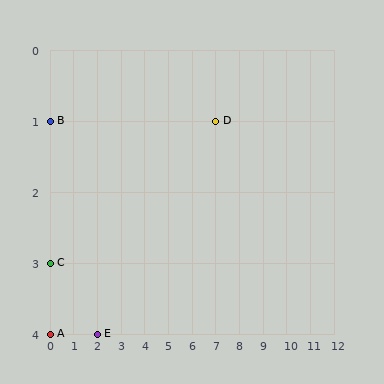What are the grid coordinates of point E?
Point E is at grid coordinates (2, 4).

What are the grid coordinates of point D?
Point D is at grid coordinates (7, 1).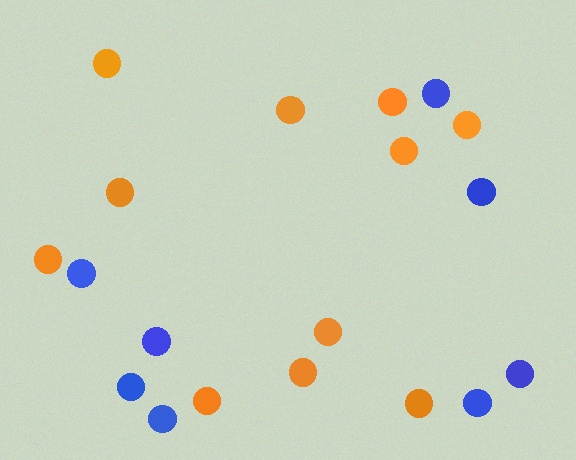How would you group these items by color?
There are 2 groups: one group of blue circles (8) and one group of orange circles (11).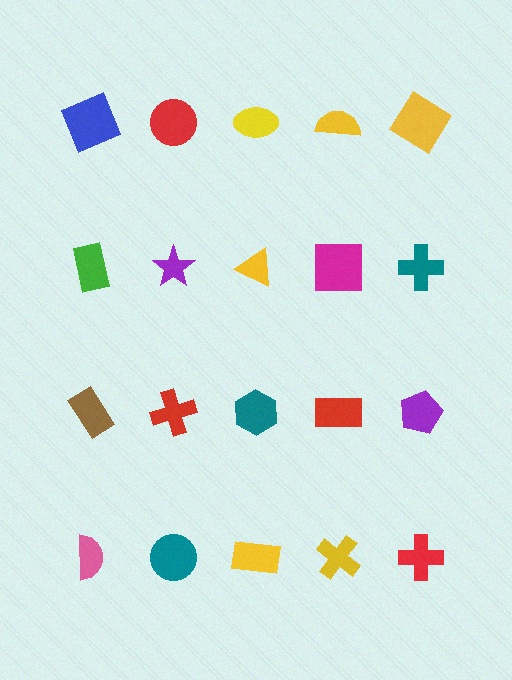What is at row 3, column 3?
A teal hexagon.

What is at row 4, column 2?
A teal circle.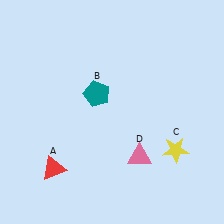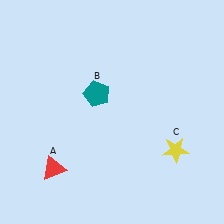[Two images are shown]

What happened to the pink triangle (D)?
The pink triangle (D) was removed in Image 2. It was in the bottom-right area of Image 1.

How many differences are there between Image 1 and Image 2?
There is 1 difference between the two images.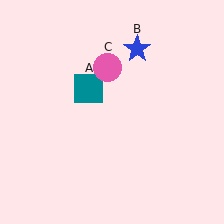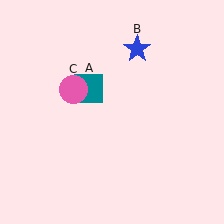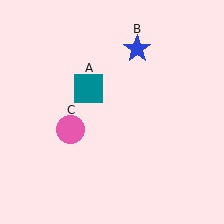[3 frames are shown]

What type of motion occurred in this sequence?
The pink circle (object C) rotated counterclockwise around the center of the scene.